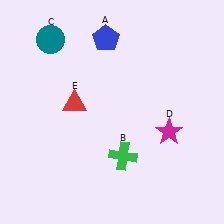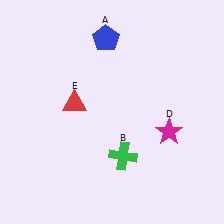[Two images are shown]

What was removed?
The teal circle (C) was removed in Image 2.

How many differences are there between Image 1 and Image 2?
There is 1 difference between the two images.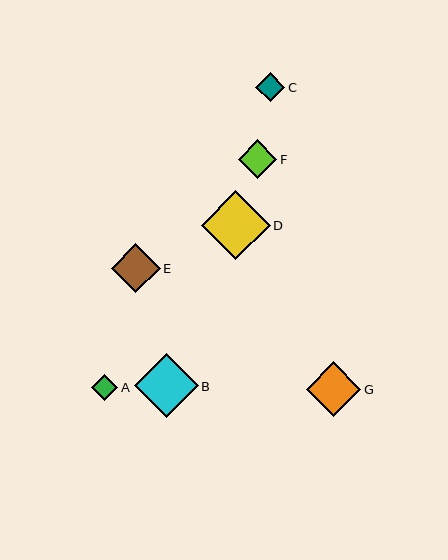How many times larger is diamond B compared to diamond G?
Diamond B is approximately 1.2 times the size of diamond G.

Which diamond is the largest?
Diamond D is the largest with a size of approximately 69 pixels.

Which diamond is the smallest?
Diamond A is the smallest with a size of approximately 26 pixels.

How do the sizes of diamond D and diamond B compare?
Diamond D and diamond B are approximately the same size.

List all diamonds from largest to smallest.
From largest to smallest: D, B, G, E, F, C, A.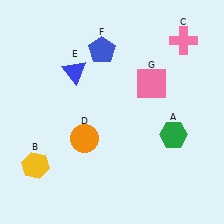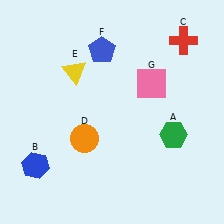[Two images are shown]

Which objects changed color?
B changed from yellow to blue. C changed from pink to red. E changed from blue to yellow.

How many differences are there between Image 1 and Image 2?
There are 3 differences between the two images.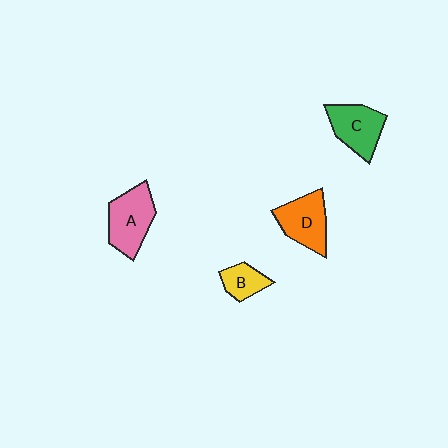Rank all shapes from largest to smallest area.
From largest to smallest: A (pink), D (orange), C (green), B (yellow).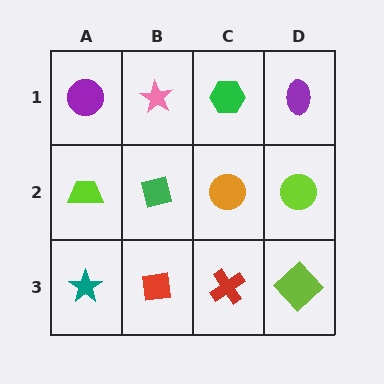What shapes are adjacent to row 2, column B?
A pink star (row 1, column B), a red square (row 3, column B), a lime trapezoid (row 2, column A), an orange circle (row 2, column C).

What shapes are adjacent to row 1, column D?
A lime circle (row 2, column D), a green hexagon (row 1, column C).